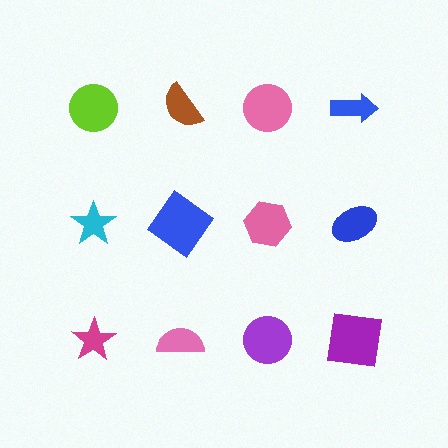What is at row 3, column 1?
A magenta star.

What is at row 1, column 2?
A brown semicircle.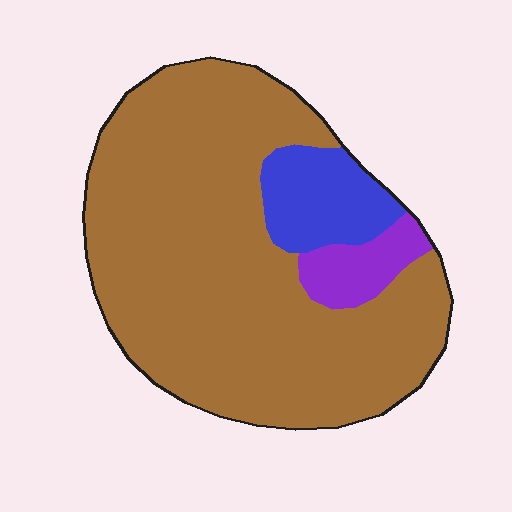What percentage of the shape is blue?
Blue takes up about one eighth (1/8) of the shape.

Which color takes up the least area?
Purple, at roughly 5%.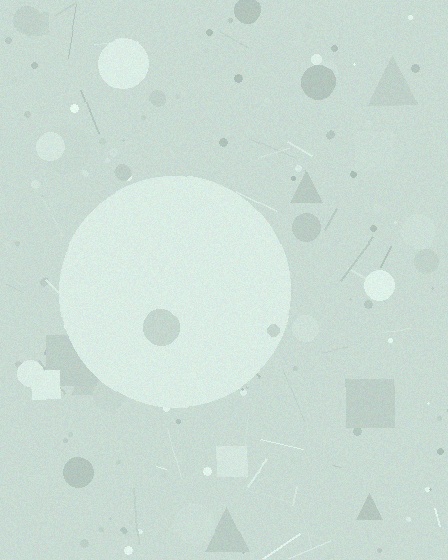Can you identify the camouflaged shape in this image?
The camouflaged shape is a circle.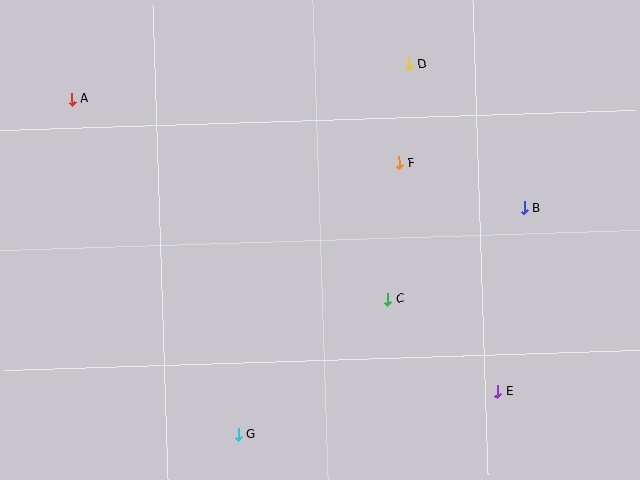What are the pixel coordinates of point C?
Point C is at (388, 299).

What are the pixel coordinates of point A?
Point A is at (72, 99).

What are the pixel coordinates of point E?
Point E is at (497, 392).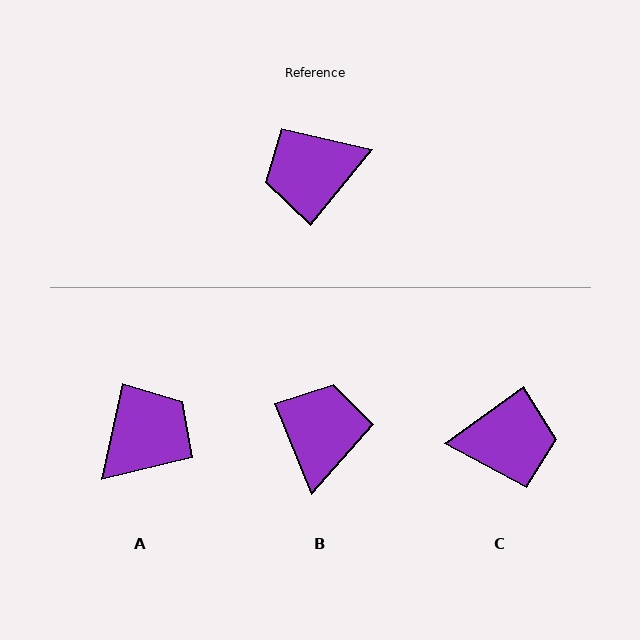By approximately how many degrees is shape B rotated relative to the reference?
Approximately 118 degrees clockwise.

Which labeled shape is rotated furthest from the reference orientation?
C, about 165 degrees away.